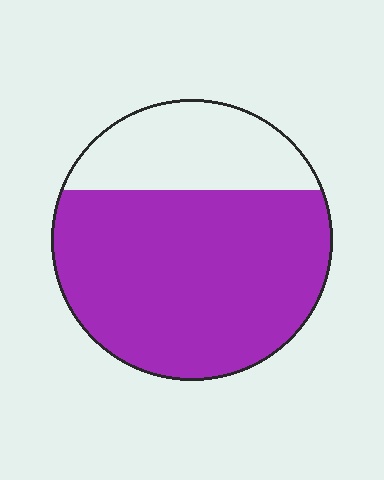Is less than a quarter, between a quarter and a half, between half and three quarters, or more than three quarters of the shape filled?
Between half and three quarters.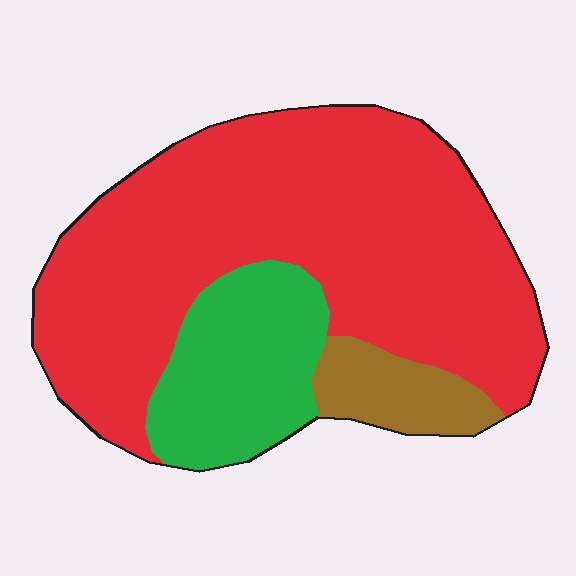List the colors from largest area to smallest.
From largest to smallest: red, green, brown.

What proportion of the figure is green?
Green takes up less than a quarter of the figure.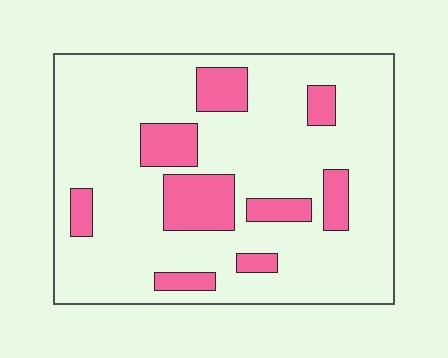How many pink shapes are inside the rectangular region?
9.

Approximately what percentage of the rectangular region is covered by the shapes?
Approximately 20%.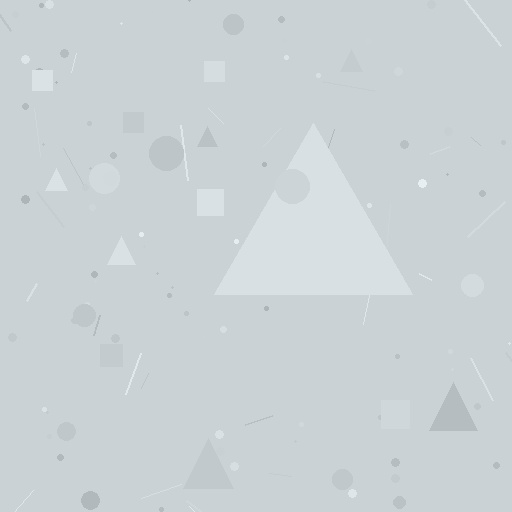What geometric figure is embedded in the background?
A triangle is embedded in the background.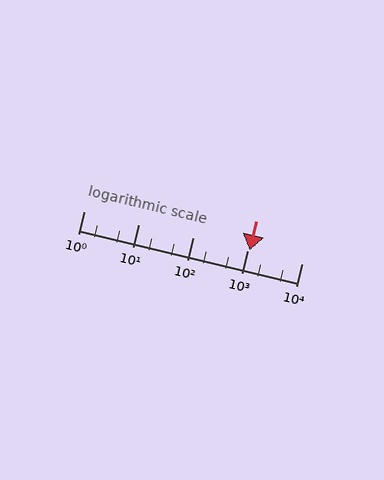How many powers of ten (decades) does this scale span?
The scale spans 4 decades, from 1 to 10000.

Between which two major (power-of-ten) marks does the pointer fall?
The pointer is between 1000 and 10000.